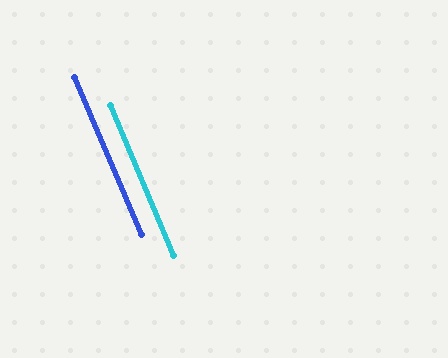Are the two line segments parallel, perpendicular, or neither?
Parallel — their directions differ by only 0.3°.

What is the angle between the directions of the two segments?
Approximately 0 degrees.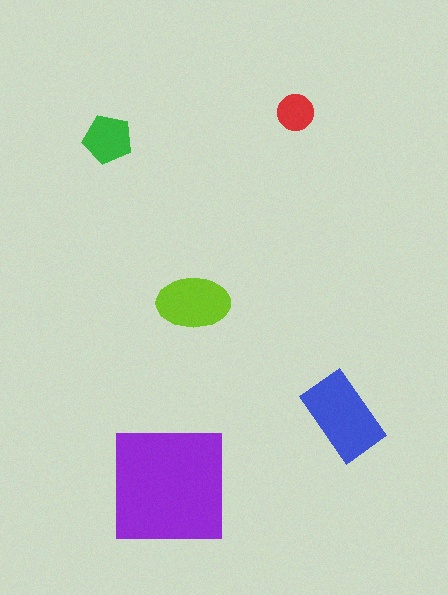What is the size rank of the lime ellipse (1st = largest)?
3rd.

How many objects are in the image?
There are 5 objects in the image.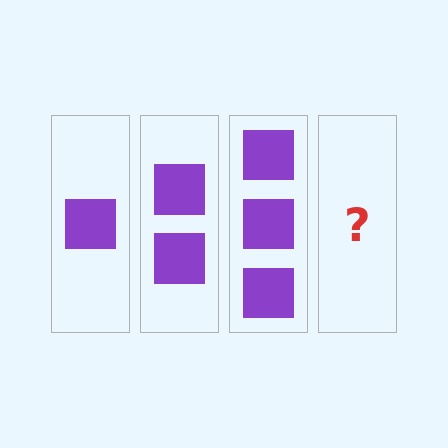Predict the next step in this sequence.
The next step is 4 squares.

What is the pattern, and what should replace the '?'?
The pattern is that each step adds one more square. The '?' should be 4 squares.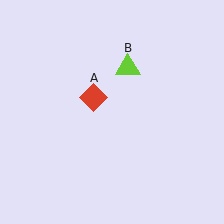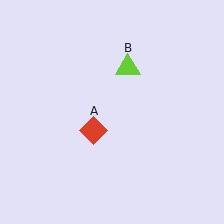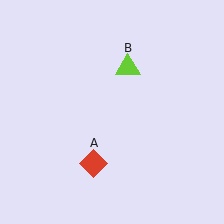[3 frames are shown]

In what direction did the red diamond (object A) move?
The red diamond (object A) moved down.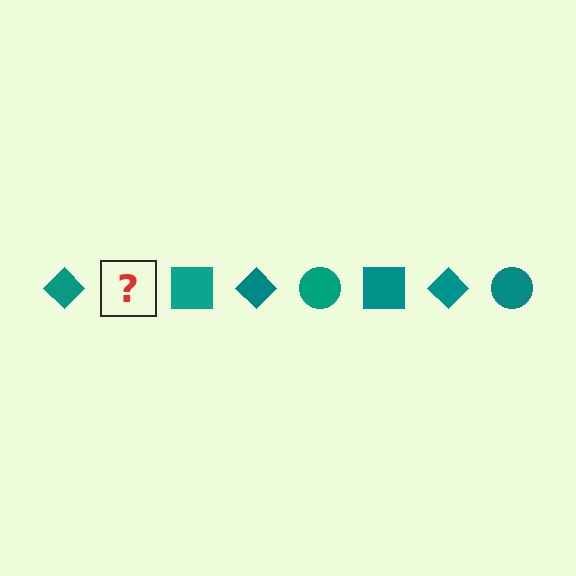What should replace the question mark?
The question mark should be replaced with a teal circle.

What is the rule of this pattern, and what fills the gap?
The rule is that the pattern cycles through diamond, circle, square shapes in teal. The gap should be filled with a teal circle.